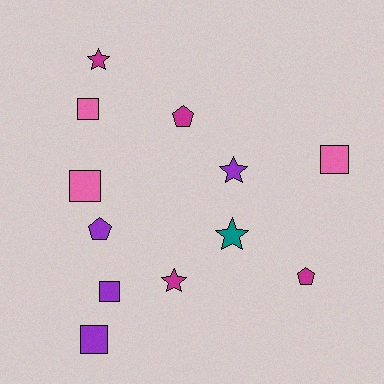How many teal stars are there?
There is 1 teal star.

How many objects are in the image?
There are 12 objects.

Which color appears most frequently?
Magenta, with 4 objects.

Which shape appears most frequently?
Square, with 5 objects.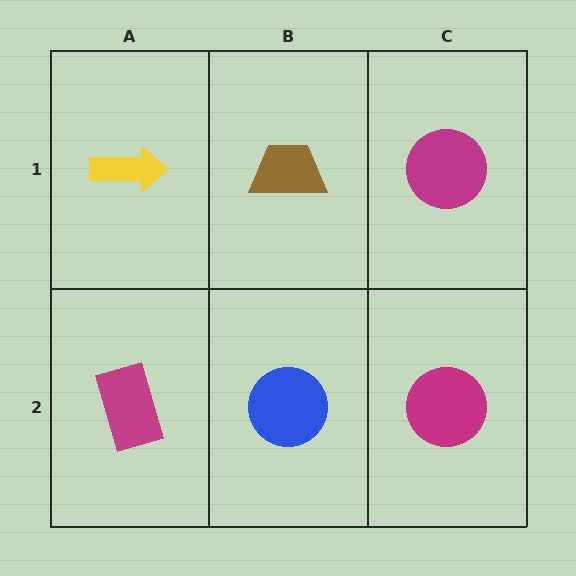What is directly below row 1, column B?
A blue circle.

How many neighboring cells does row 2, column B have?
3.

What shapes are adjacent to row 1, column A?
A magenta rectangle (row 2, column A), a brown trapezoid (row 1, column B).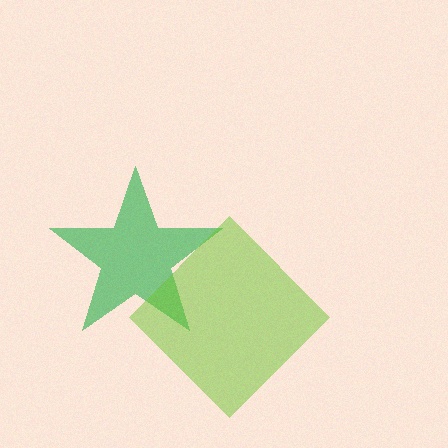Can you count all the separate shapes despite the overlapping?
Yes, there are 2 separate shapes.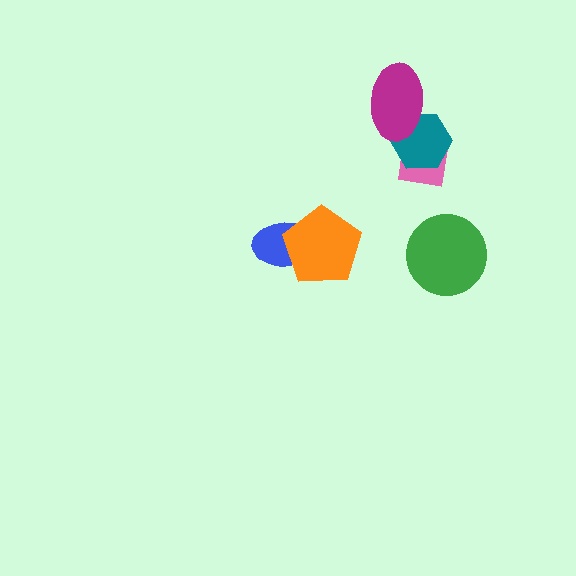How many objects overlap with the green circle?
0 objects overlap with the green circle.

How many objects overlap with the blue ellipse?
1 object overlaps with the blue ellipse.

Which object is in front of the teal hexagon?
The magenta ellipse is in front of the teal hexagon.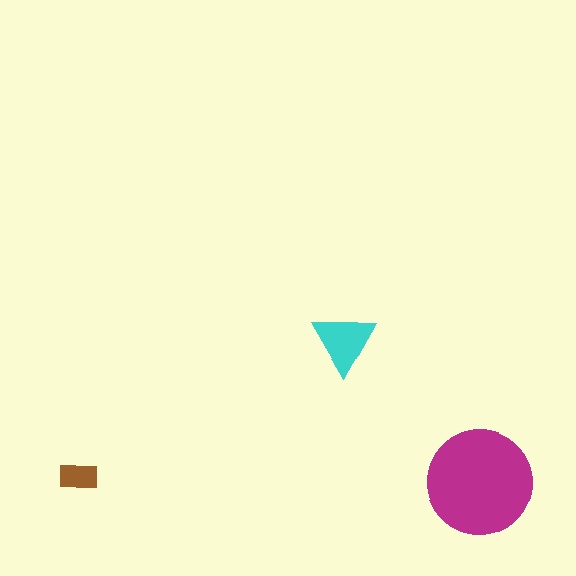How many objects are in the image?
There are 3 objects in the image.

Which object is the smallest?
The brown rectangle.